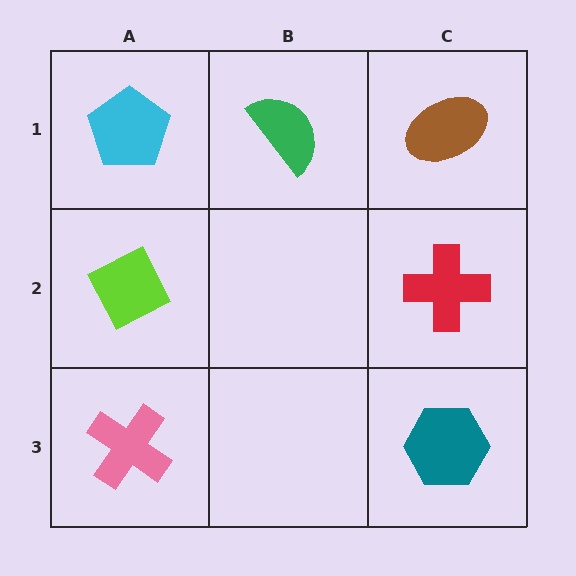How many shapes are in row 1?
3 shapes.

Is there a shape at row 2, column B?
No, that cell is empty.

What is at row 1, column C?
A brown ellipse.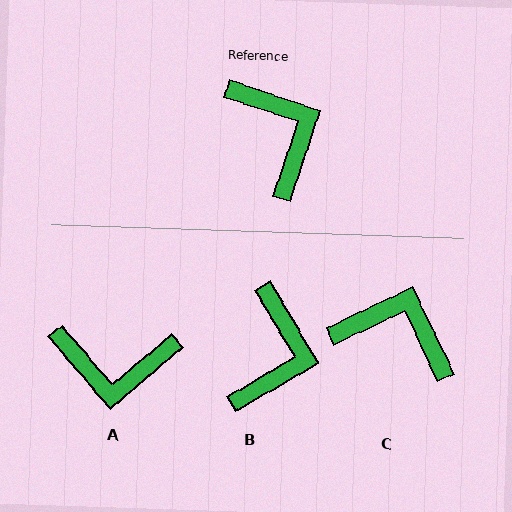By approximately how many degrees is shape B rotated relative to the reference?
Approximately 41 degrees clockwise.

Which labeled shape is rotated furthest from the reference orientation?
A, about 121 degrees away.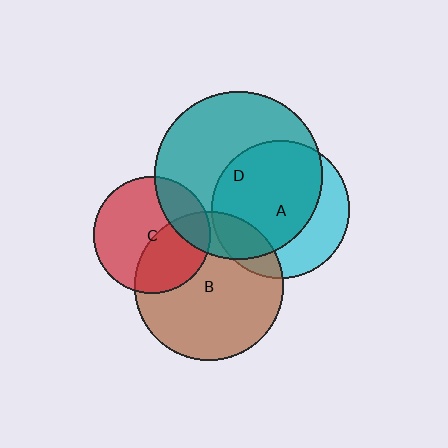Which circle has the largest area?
Circle D (teal).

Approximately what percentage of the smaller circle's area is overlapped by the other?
Approximately 15%.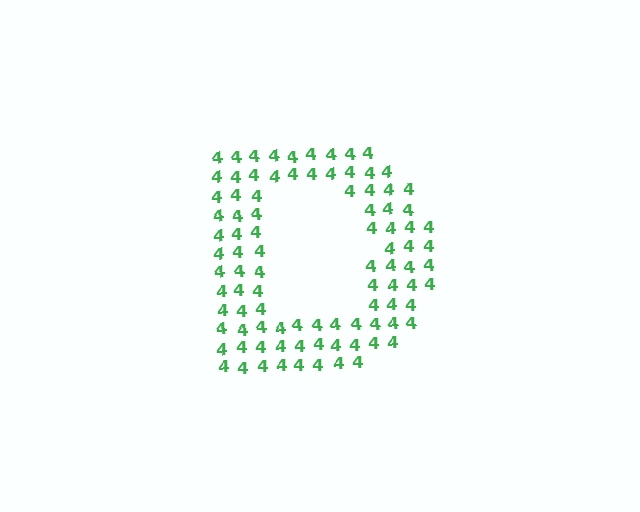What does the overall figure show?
The overall figure shows the letter D.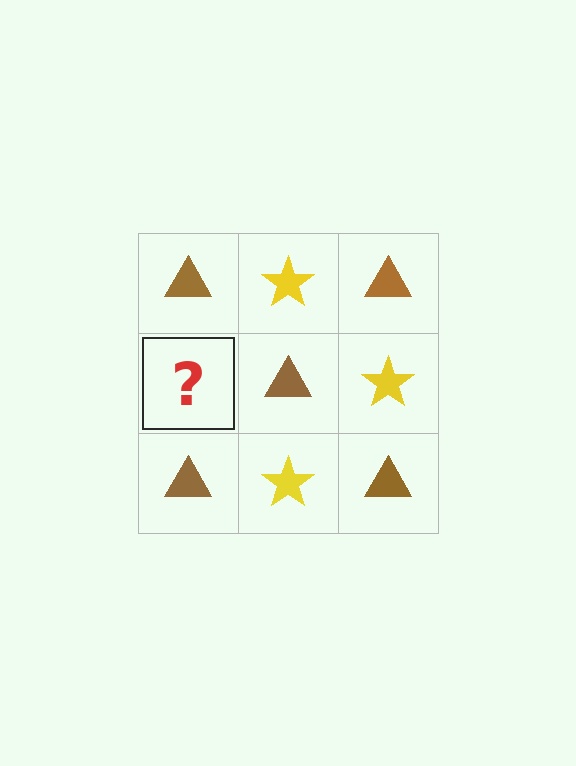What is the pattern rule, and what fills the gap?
The rule is that it alternates brown triangle and yellow star in a checkerboard pattern. The gap should be filled with a yellow star.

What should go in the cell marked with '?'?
The missing cell should contain a yellow star.